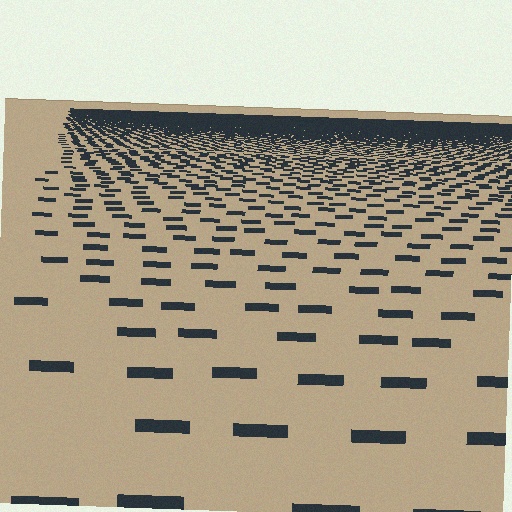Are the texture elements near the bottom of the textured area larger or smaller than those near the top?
Larger. Near the bottom, elements are closer to the viewer and appear at a bigger on-screen size.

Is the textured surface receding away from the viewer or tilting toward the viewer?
The surface is receding away from the viewer. Texture elements get smaller and denser toward the top.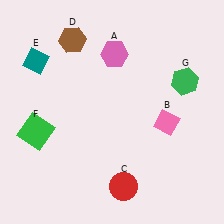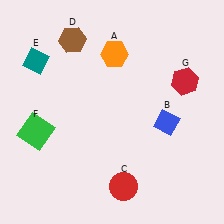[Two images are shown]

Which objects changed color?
A changed from pink to orange. B changed from pink to blue. G changed from green to red.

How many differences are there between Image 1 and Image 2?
There are 3 differences between the two images.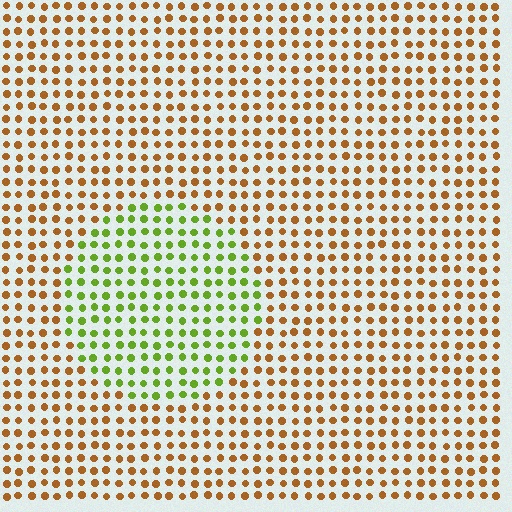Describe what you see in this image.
The image is filled with small brown elements in a uniform arrangement. A circle-shaped region is visible where the elements are tinted to a slightly different hue, forming a subtle color boundary.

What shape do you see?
I see a circle.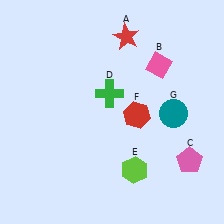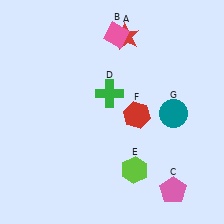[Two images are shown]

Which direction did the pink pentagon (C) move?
The pink pentagon (C) moved down.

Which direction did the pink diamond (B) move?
The pink diamond (B) moved left.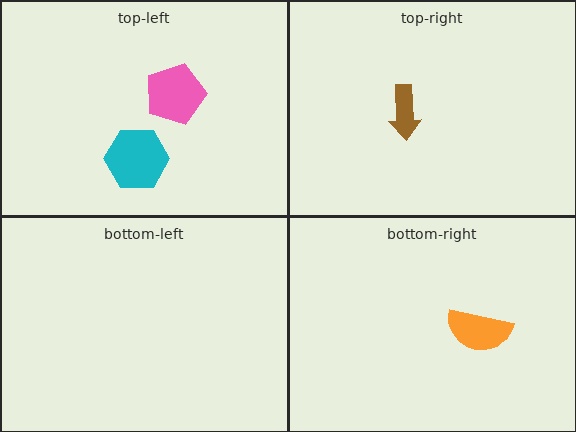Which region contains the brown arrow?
The top-right region.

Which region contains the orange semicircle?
The bottom-right region.